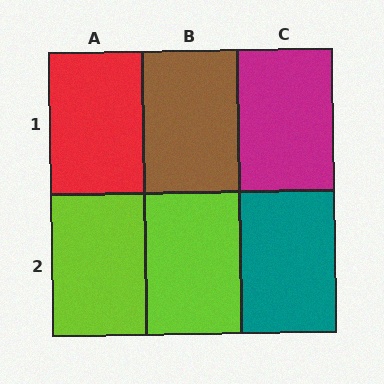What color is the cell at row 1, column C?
Magenta.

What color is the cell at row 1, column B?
Brown.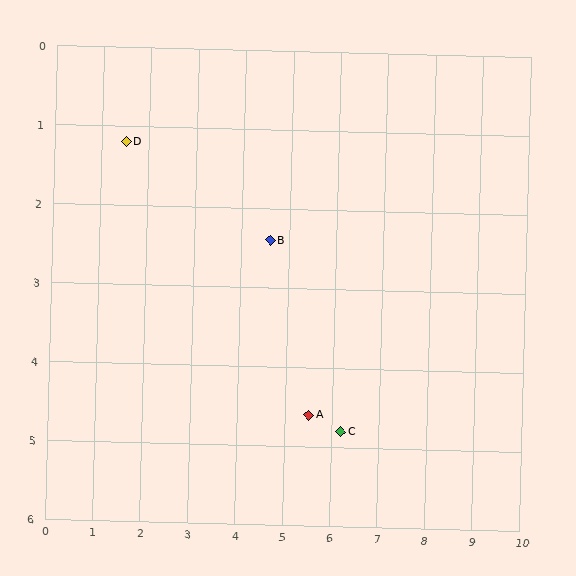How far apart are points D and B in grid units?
Points D and B are about 3.3 grid units apart.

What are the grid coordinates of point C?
Point C is at approximately (6.2, 4.8).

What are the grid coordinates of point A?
Point A is at approximately (5.5, 4.6).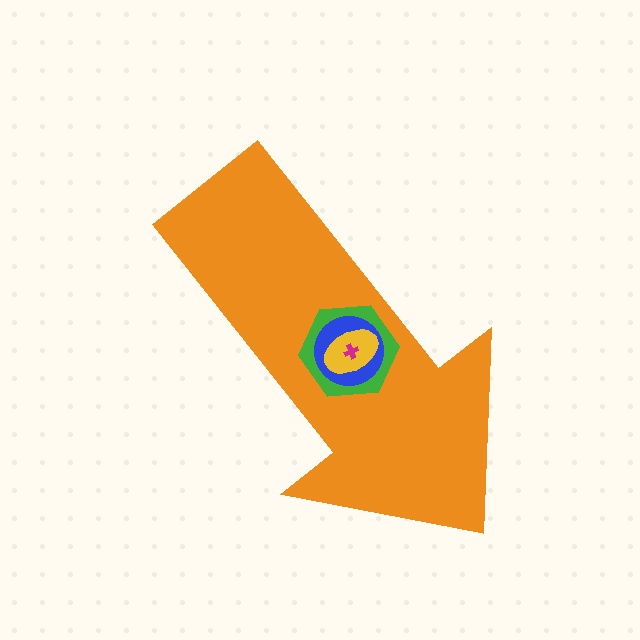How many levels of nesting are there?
5.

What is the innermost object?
The magenta cross.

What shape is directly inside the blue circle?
The yellow ellipse.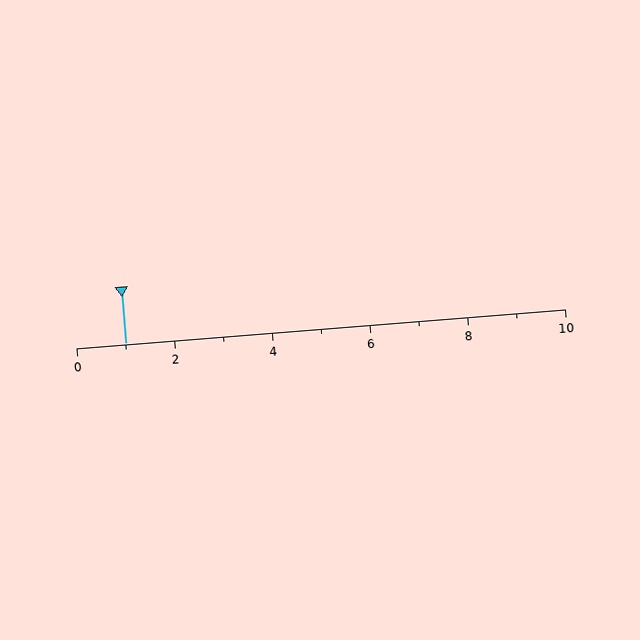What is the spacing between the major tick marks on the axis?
The major ticks are spaced 2 apart.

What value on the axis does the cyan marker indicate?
The marker indicates approximately 1.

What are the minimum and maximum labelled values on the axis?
The axis runs from 0 to 10.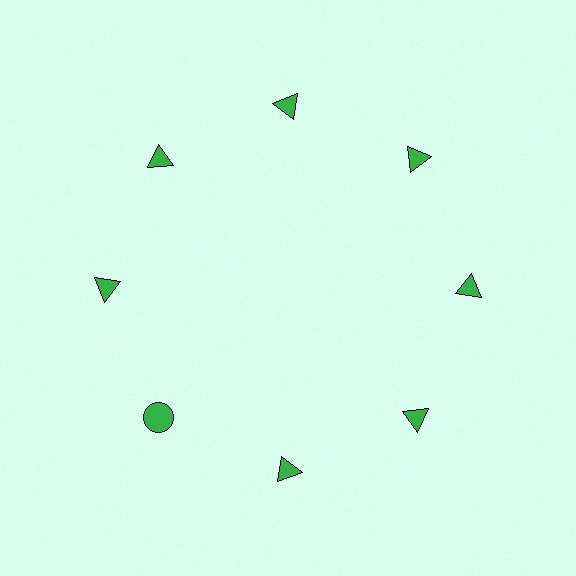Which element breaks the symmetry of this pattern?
The green circle at roughly the 8 o'clock position breaks the symmetry. All other shapes are green triangles.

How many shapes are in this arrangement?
There are 8 shapes arranged in a ring pattern.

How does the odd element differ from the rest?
It has a different shape: circle instead of triangle.